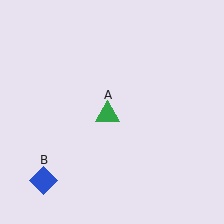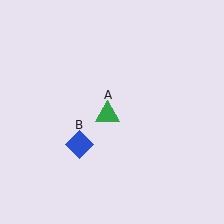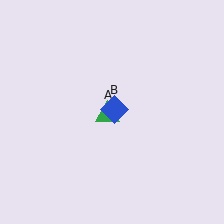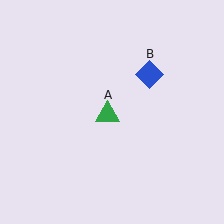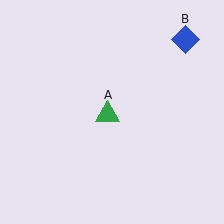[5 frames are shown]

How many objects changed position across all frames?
1 object changed position: blue diamond (object B).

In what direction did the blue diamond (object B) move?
The blue diamond (object B) moved up and to the right.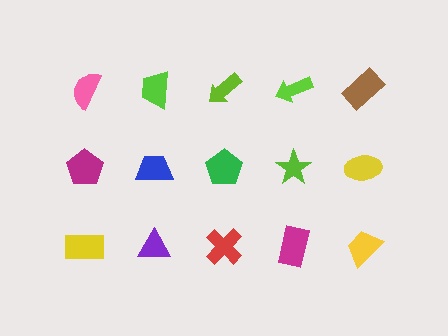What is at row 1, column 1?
A pink semicircle.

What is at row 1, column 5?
A brown rectangle.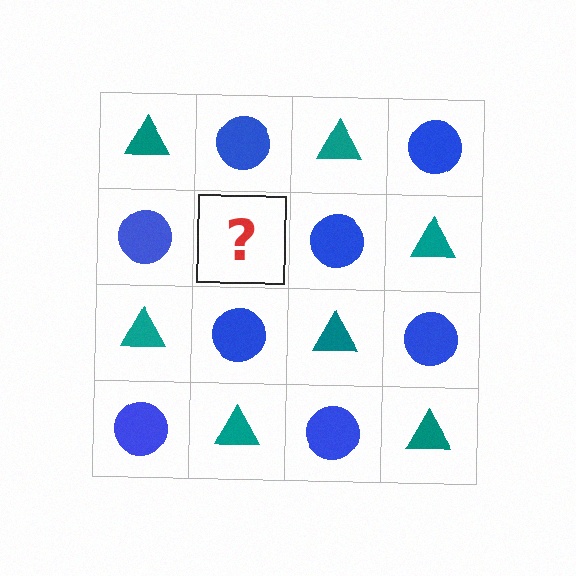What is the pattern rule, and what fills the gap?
The rule is that it alternates teal triangle and blue circle in a checkerboard pattern. The gap should be filled with a teal triangle.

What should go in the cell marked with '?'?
The missing cell should contain a teal triangle.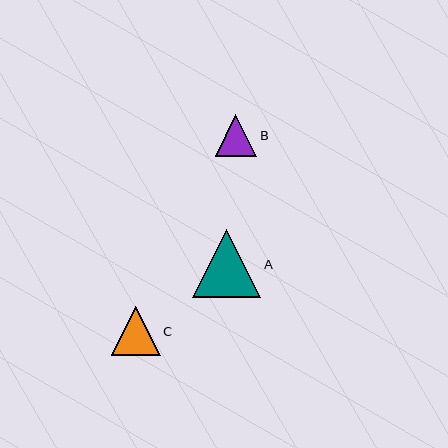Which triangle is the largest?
Triangle A is the largest with a size of approximately 68 pixels.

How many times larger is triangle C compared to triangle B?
Triangle C is approximately 1.2 times the size of triangle B.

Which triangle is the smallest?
Triangle B is the smallest with a size of approximately 42 pixels.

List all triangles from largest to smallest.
From largest to smallest: A, C, B.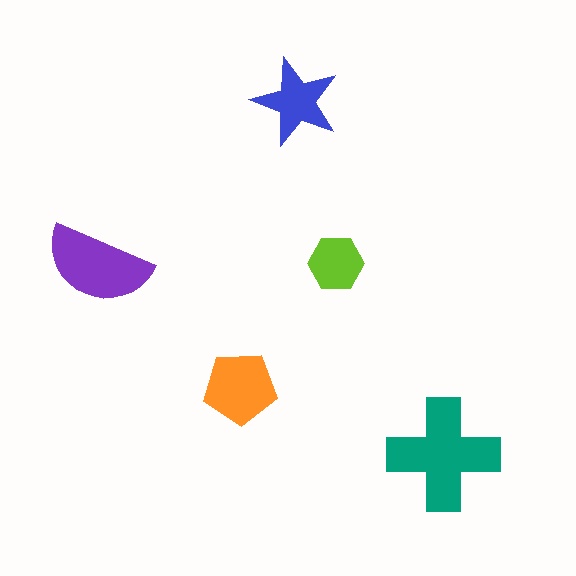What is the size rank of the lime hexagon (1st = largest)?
5th.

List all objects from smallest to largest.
The lime hexagon, the blue star, the orange pentagon, the purple semicircle, the teal cross.